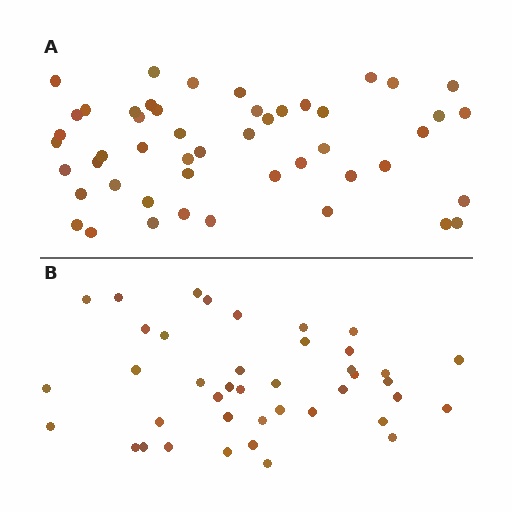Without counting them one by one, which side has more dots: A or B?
Region A (the top region) has more dots.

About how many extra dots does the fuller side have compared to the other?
Region A has roughly 8 or so more dots than region B.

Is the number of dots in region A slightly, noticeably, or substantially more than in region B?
Region A has only slightly more — the two regions are fairly close. The ratio is roughly 1.2 to 1.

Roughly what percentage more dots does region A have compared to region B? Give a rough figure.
About 20% more.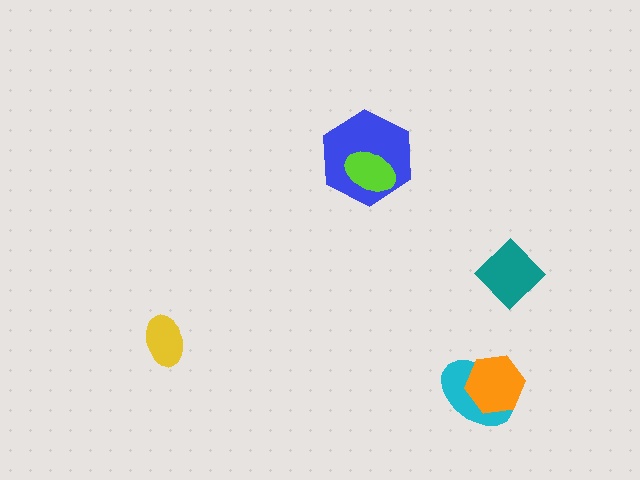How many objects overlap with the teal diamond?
0 objects overlap with the teal diamond.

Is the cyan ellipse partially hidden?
Yes, it is partially covered by another shape.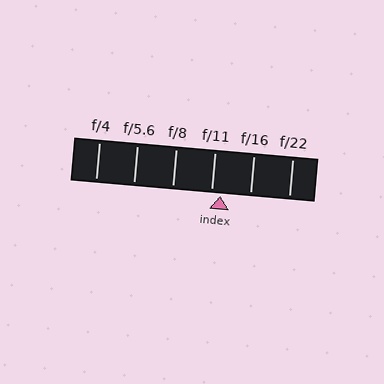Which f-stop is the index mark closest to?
The index mark is closest to f/11.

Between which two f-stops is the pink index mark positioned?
The index mark is between f/11 and f/16.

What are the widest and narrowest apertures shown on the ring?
The widest aperture shown is f/4 and the narrowest is f/22.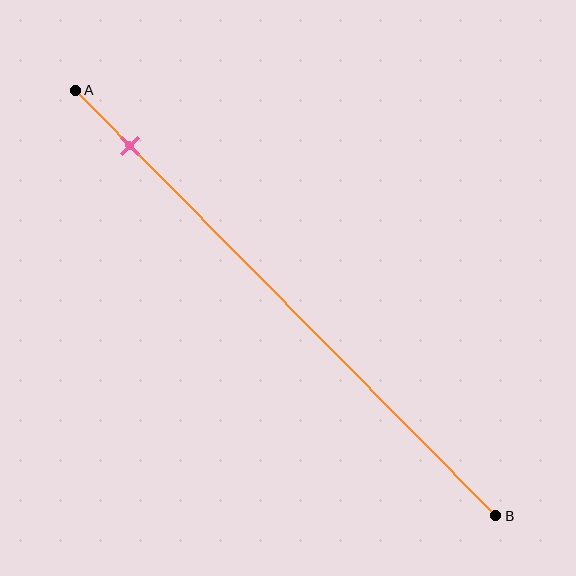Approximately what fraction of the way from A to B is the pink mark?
The pink mark is approximately 15% of the way from A to B.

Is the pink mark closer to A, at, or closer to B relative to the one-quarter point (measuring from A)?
The pink mark is closer to point A than the one-quarter point of segment AB.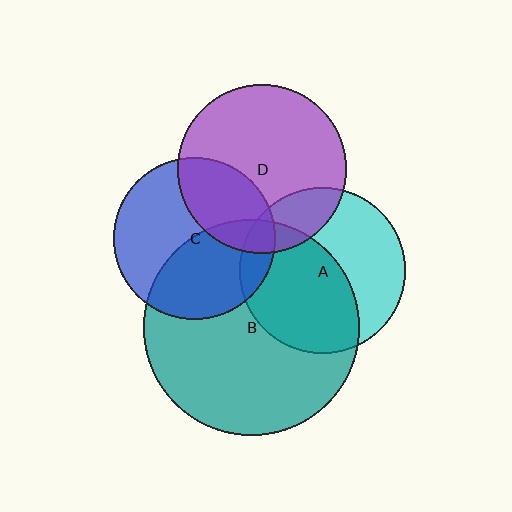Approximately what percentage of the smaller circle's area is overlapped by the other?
Approximately 30%.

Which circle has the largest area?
Circle B (teal).